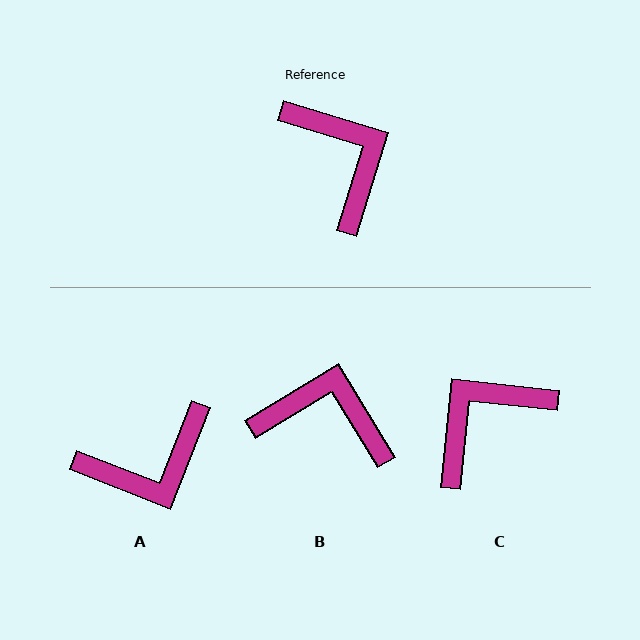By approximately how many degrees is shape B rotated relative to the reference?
Approximately 48 degrees counter-clockwise.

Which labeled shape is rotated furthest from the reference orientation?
C, about 101 degrees away.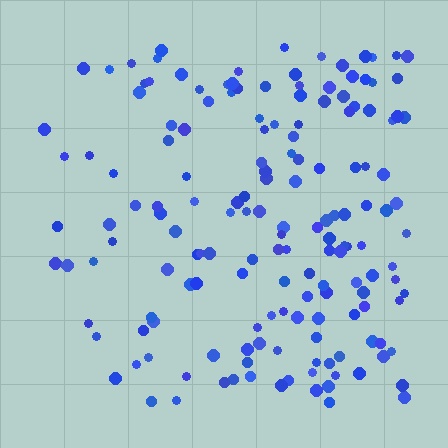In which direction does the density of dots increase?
From left to right, with the right side densest.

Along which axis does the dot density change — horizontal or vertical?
Horizontal.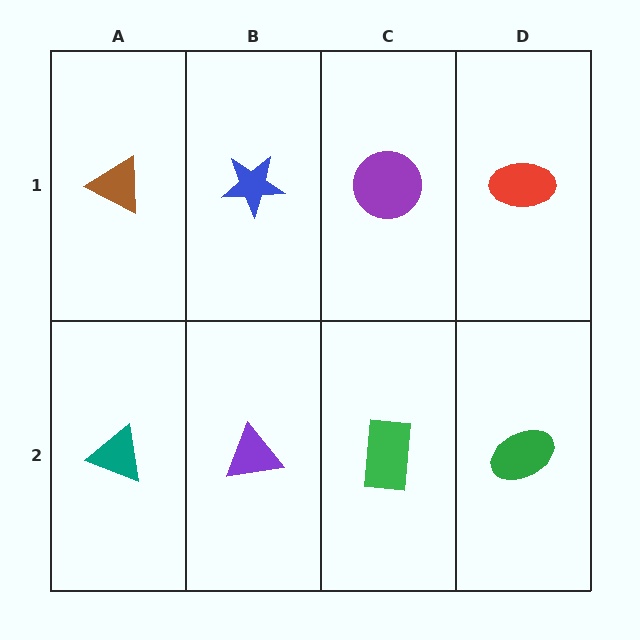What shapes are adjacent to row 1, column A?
A teal triangle (row 2, column A), a blue star (row 1, column B).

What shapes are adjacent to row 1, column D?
A green ellipse (row 2, column D), a purple circle (row 1, column C).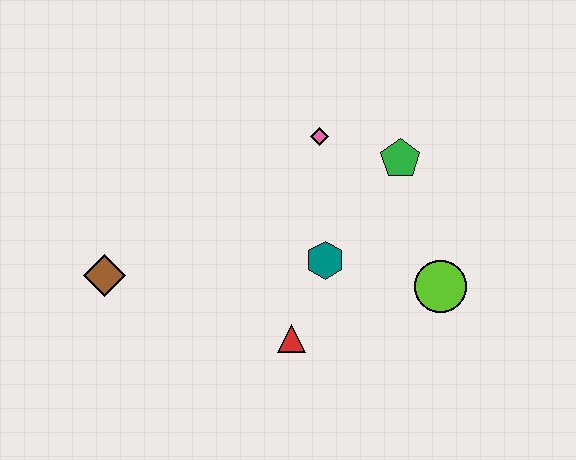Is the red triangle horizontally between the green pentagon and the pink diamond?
No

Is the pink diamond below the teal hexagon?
No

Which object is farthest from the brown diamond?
The lime circle is farthest from the brown diamond.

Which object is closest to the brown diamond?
The red triangle is closest to the brown diamond.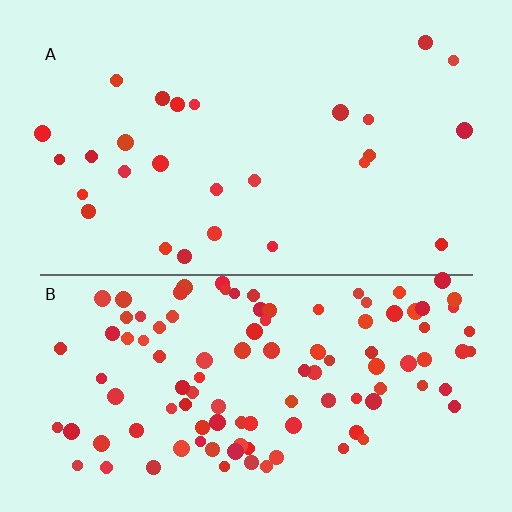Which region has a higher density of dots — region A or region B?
B (the bottom).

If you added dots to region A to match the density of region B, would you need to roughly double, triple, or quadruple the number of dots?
Approximately quadruple.